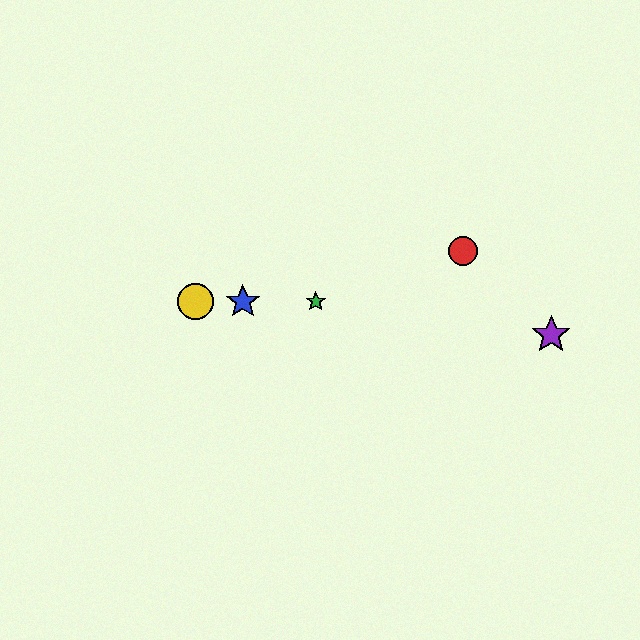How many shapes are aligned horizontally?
3 shapes (the blue star, the green star, the yellow circle) are aligned horizontally.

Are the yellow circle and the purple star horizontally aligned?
No, the yellow circle is at y≈302 and the purple star is at y≈335.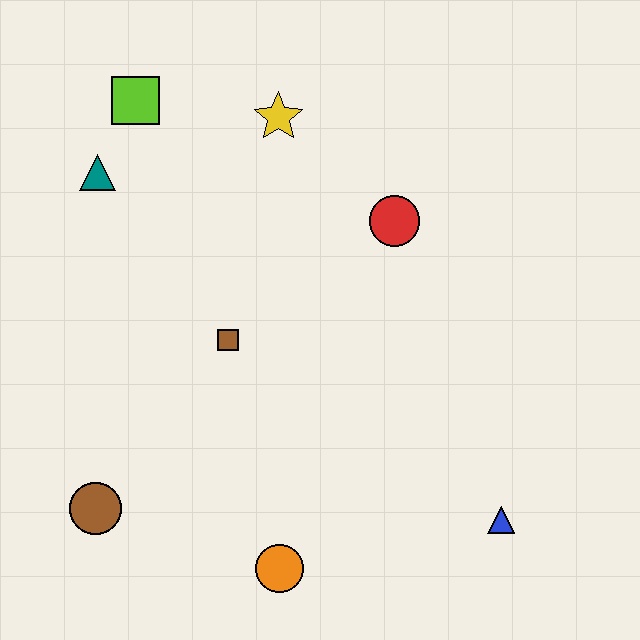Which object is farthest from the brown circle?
The yellow star is farthest from the brown circle.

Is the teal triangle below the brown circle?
No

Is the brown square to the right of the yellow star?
No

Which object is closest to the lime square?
The teal triangle is closest to the lime square.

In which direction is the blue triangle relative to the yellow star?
The blue triangle is below the yellow star.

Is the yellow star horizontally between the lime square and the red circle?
Yes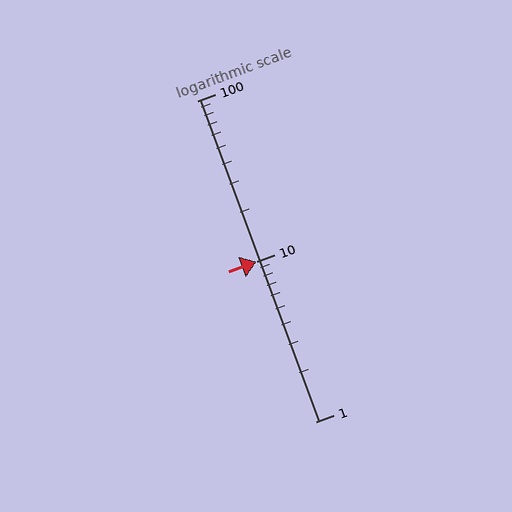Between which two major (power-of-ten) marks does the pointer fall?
The pointer is between 10 and 100.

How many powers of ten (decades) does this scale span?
The scale spans 2 decades, from 1 to 100.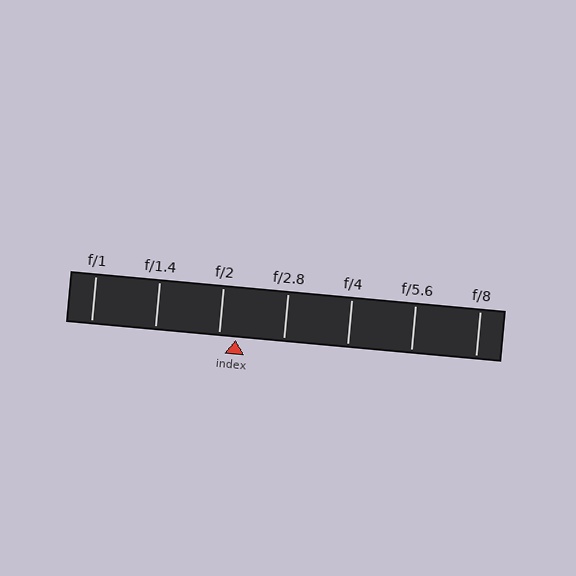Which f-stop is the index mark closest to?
The index mark is closest to f/2.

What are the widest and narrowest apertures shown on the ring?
The widest aperture shown is f/1 and the narrowest is f/8.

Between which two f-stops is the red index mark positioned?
The index mark is between f/2 and f/2.8.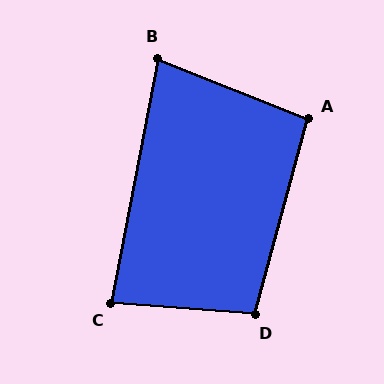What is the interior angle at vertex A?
Approximately 96 degrees (obtuse).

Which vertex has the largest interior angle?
D, at approximately 101 degrees.